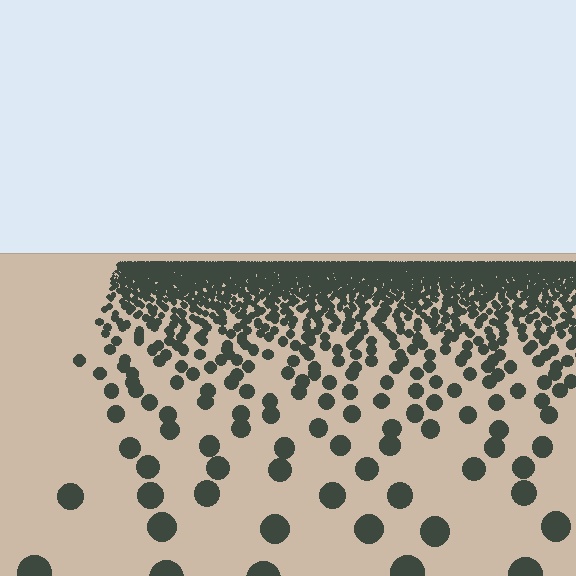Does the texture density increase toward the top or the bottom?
Density increases toward the top.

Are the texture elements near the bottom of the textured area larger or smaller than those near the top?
Larger. Near the bottom, elements are closer to the viewer and appear at a bigger on-screen size.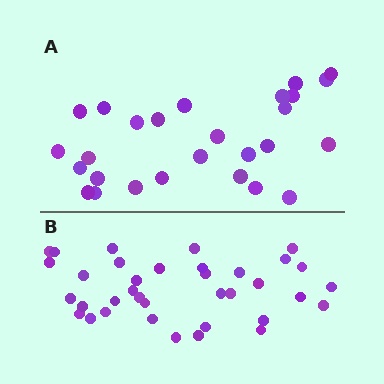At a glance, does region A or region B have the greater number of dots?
Region B (the bottom region) has more dots.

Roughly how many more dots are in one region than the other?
Region B has roughly 8 or so more dots than region A.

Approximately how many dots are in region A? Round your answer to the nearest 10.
About 30 dots. (The exact count is 27, which rounds to 30.)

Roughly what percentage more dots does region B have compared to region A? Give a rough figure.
About 35% more.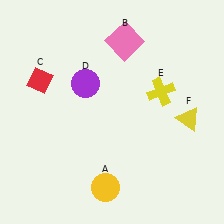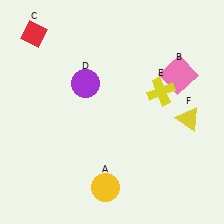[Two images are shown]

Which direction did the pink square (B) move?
The pink square (B) moved right.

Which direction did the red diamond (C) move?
The red diamond (C) moved up.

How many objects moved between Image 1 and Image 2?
2 objects moved between the two images.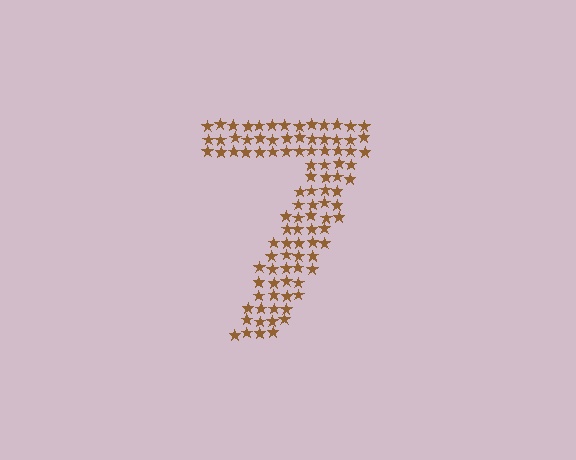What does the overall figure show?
The overall figure shows the digit 7.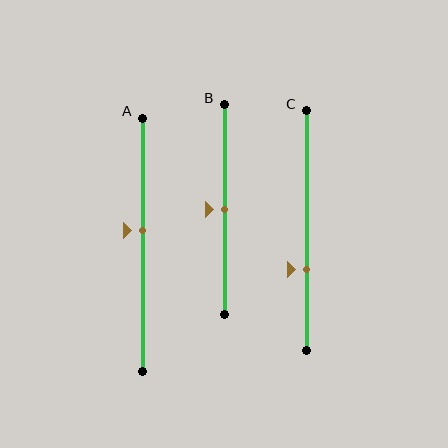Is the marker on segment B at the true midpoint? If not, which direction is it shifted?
Yes, the marker on segment B is at the true midpoint.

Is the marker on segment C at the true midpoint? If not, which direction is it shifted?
No, the marker on segment C is shifted downward by about 16% of the segment length.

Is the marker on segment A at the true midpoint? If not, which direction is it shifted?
No, the marker on segment A is shifted upward by about 6% of the segment length.